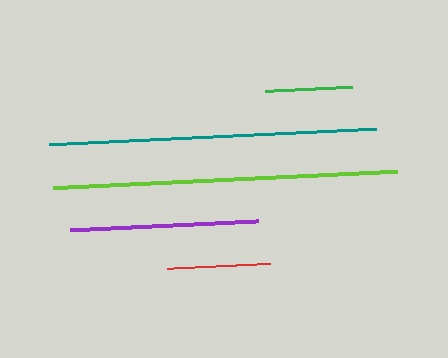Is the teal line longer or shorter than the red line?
The teal line is longer than the red line.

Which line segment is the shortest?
The green line is the shortest at approximately 87 pixels.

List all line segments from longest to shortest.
From longest to shortest: lime, teal, purple, red, green.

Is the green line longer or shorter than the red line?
The red line is longer than the green line.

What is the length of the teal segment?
The teal segment is approximately 327 pixels long.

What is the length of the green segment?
The green segment is approximately 87 pixels long.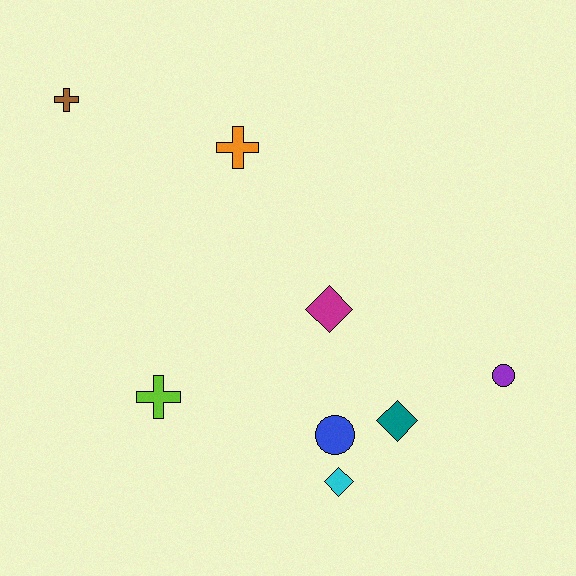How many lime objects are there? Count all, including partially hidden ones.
There is 1 lime object.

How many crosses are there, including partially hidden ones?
There are 3 crosses.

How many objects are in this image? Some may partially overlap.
There are 8 objects.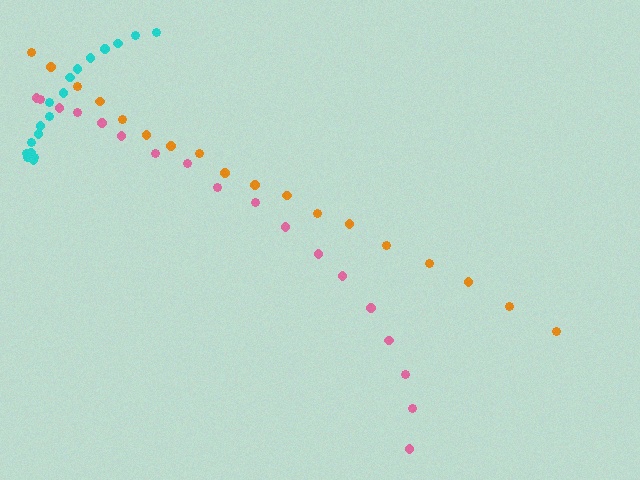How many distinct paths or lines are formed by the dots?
There are 3 distinct paths.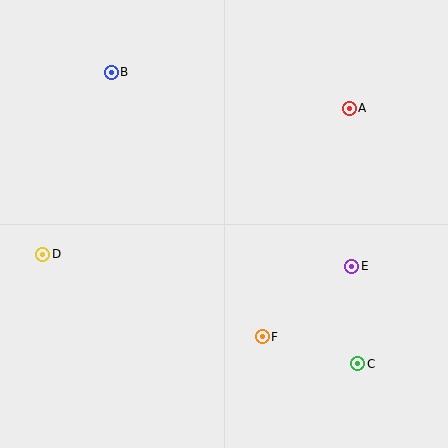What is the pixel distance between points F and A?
The distance between F and A is 245 pixels.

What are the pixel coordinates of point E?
Point E is at (352, 266).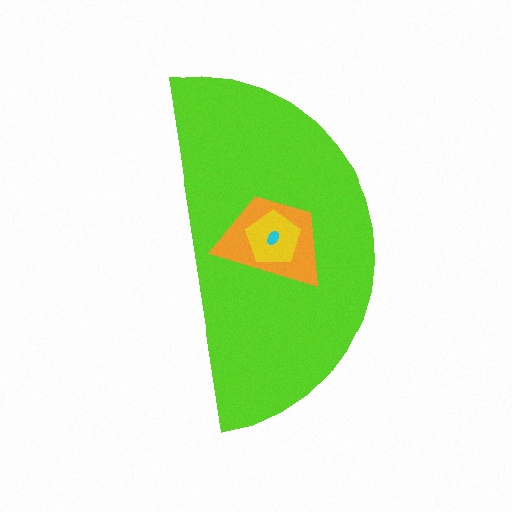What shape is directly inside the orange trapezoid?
The yellow pentagon.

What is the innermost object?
The cyan ellipse.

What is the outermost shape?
The lime semicircle.